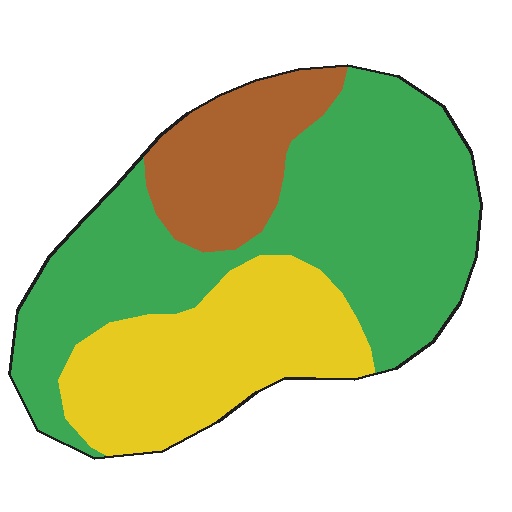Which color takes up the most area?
Green, at roughly 55%.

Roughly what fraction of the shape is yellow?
Yellow takes up between a quarter and a half of the shape.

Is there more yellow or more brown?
Yellow.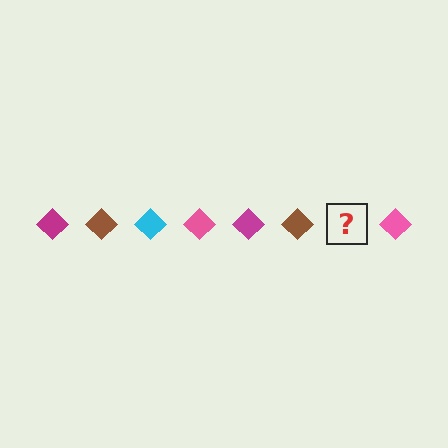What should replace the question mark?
The question mark should be replaced with a cyan diamond.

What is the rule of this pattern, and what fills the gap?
The rule is that the pattern cycles through magenta, brown, cyan, pink diamonds. The gap should be filled with a cyan diamond.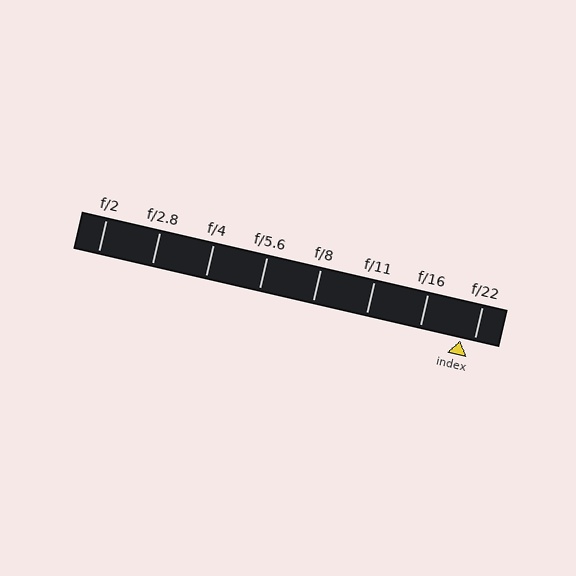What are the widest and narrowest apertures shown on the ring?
The widest aperture shown is f/2 and the narrowest is f/22.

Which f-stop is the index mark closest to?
The index mark is closest to f/22.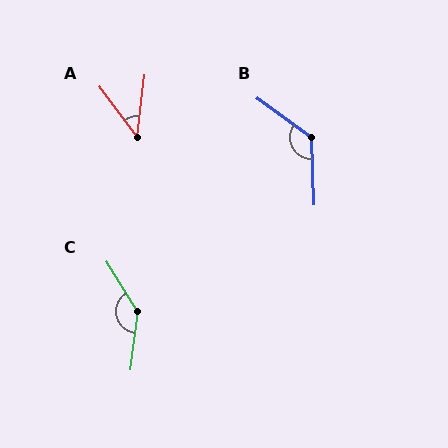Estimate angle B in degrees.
Approximately 128 degrees.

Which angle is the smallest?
A, at approximately 43 degrees.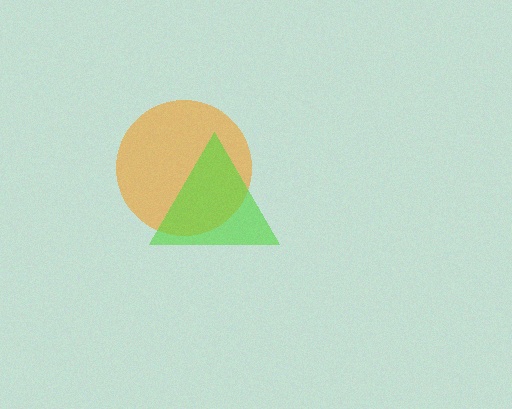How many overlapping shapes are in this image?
There are 2 overlapping shapes in the image.